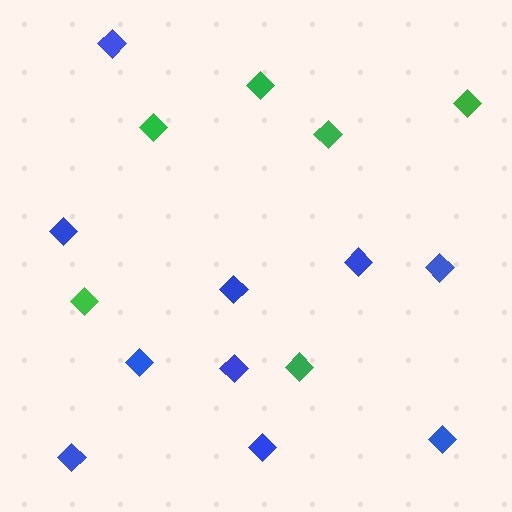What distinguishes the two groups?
There are 2 groups: one group of green diamonds (6) and one group of blue diamonds (10).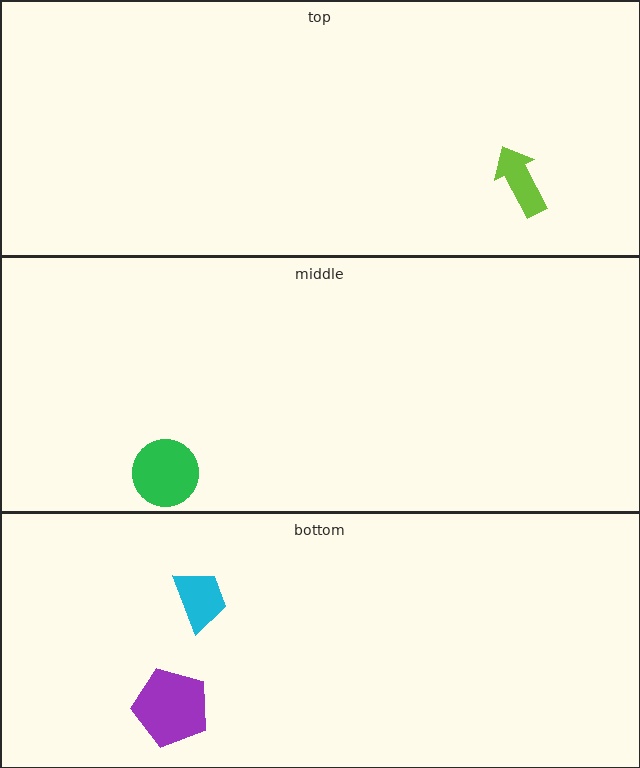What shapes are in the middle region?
The green circle.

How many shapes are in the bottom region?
2.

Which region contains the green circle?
The middle region.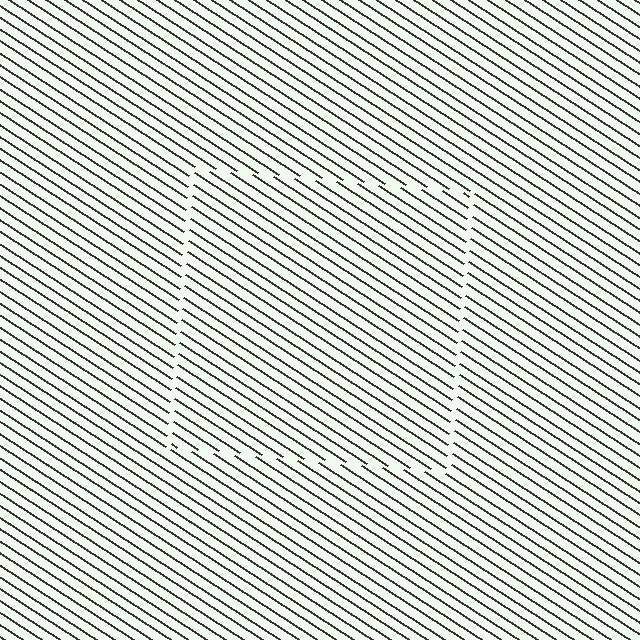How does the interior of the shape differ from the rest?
The interior of the shape contains the same grating, shifted by half a period — the contour is defined by the phase discontinuity where line-ends from the inner and outer gratings abut.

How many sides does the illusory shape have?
4 sides — the line-ends trace a square.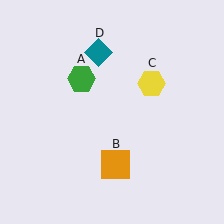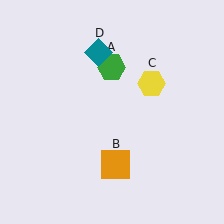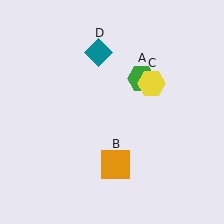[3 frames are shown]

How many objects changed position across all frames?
1 object changed position: green hexagon (object A).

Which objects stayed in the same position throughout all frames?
Orange square (object B) and yellow hexagon (object C) and teal diamond (object D) remained stationary.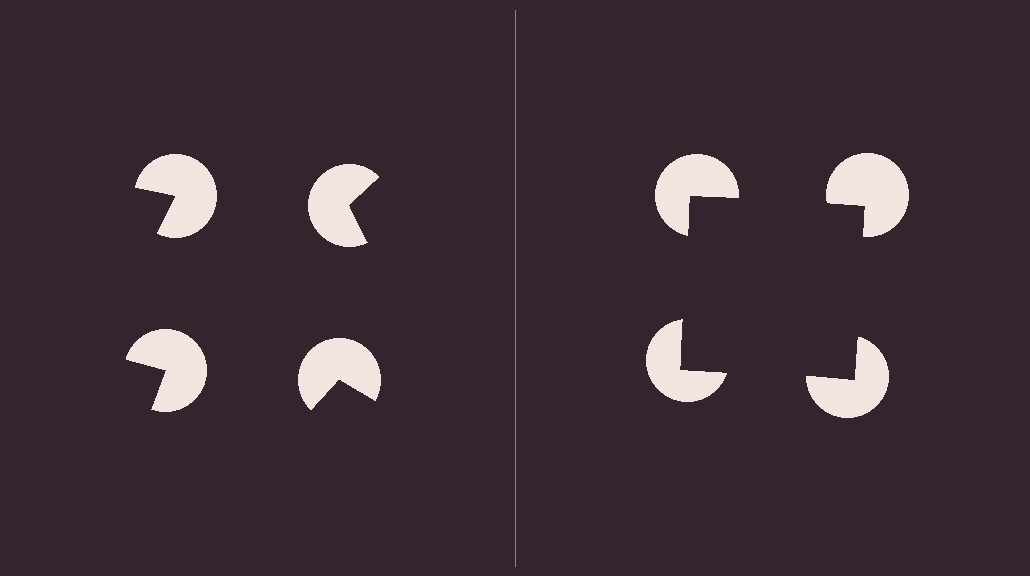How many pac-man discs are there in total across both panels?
8 — 4 on each side.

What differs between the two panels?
The pac-man discs are positioned identically on both sides; only the wedge orientations differ. On the right they align to a square; on the left they are misaligned.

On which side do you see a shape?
An illusory square appears on the right side. On the left side the wedge cuts are rotated, so no coherent shape forms.